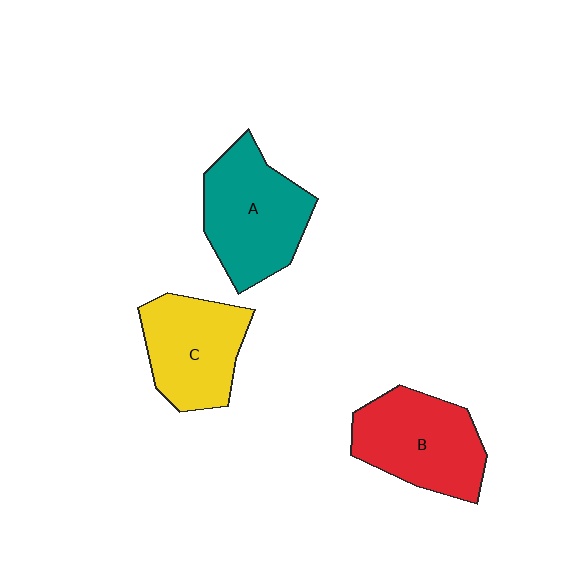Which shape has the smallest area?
Shape C (yellow).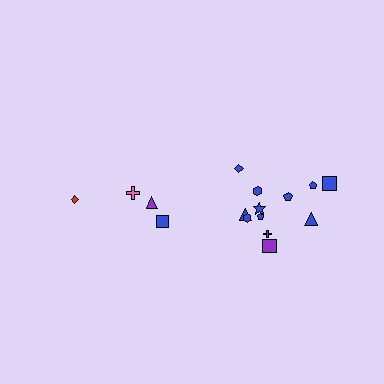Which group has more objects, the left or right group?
The right group.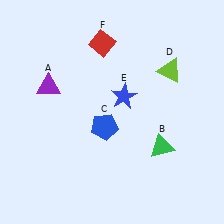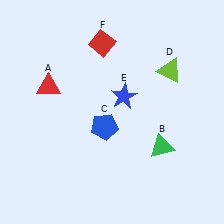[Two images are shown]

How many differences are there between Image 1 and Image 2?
There is 1 difference between the two images.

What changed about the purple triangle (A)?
In Image 1, A is purple. In Image 2, it changed to red.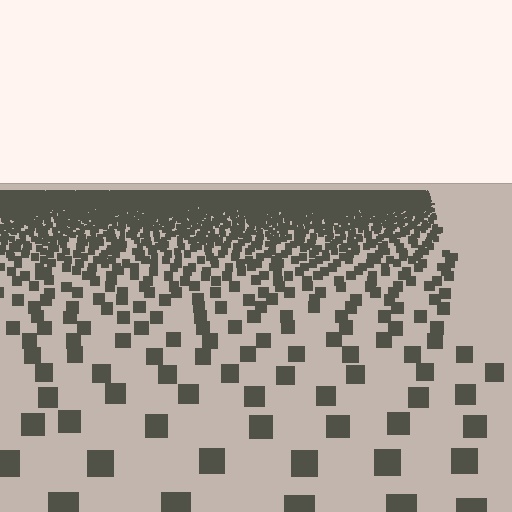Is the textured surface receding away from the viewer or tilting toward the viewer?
The surface is receding away from the viewer. Texture elements get smaller and denser toward the top.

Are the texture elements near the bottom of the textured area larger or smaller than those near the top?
Larger. Near the bottom, elements are closer to the viewer and appear at a bigger on-screen size.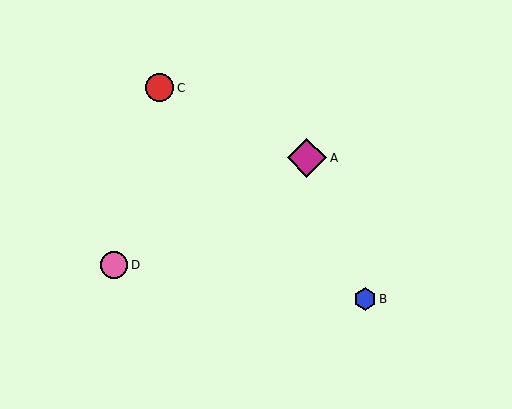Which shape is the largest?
The magenta diamond (labeled A) is the largest.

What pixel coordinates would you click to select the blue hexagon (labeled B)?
Click at (365, 299) to select the blue hexagon B.